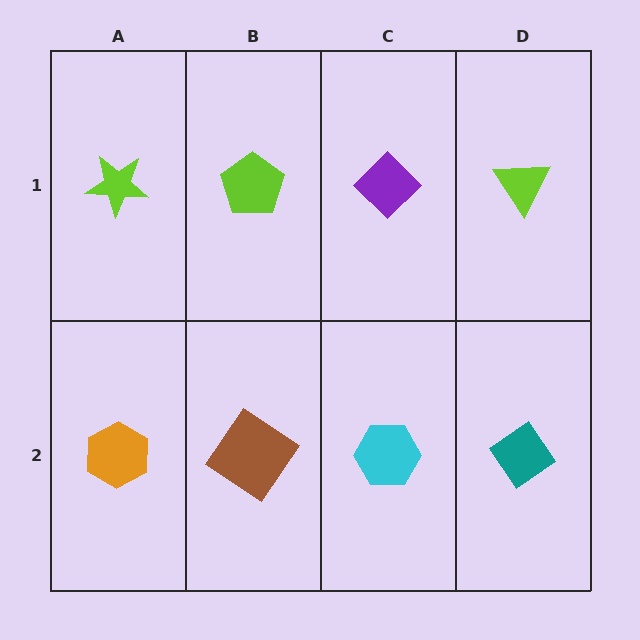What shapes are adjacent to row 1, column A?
An orange hexagon (row 2, column A), a lime pentagon (row 1, column B).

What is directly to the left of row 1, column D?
A purple diamond.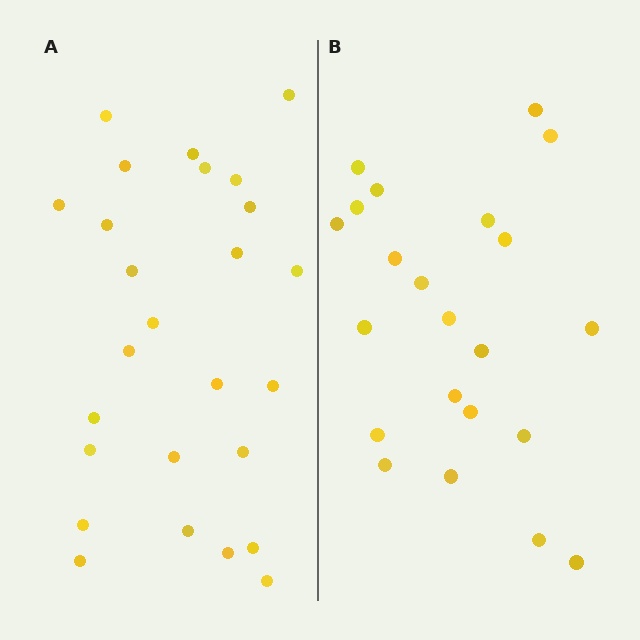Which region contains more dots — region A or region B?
Region A (the left region) has more dots.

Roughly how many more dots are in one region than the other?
Region A has about 4 more dots than region B.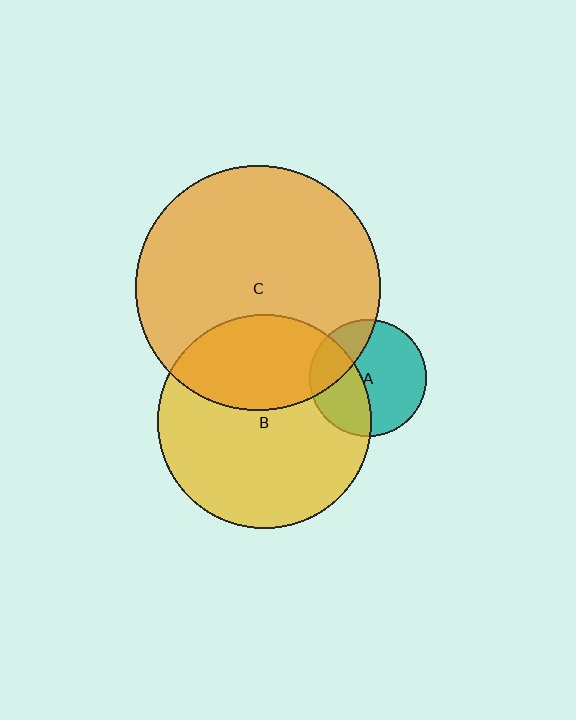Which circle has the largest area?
Circle C (orange).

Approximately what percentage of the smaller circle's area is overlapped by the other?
Approximately 25%.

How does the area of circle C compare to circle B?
Approximately 1.3 times.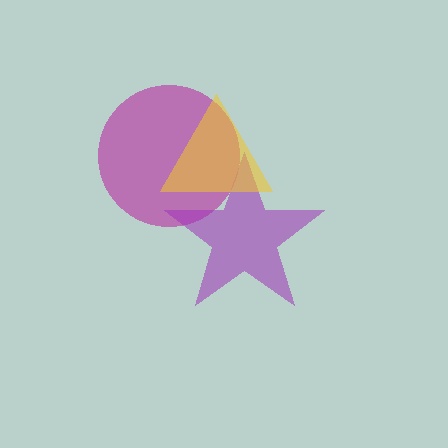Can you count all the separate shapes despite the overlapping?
Yes, there are 3 separate shapes.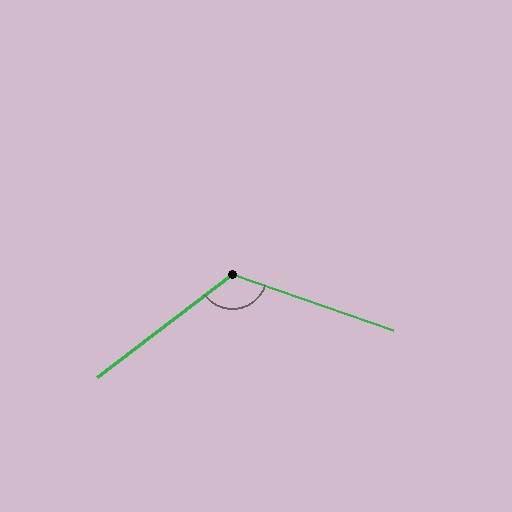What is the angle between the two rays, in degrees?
Approximately 124 degrees.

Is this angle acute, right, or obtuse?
It is obtuse.